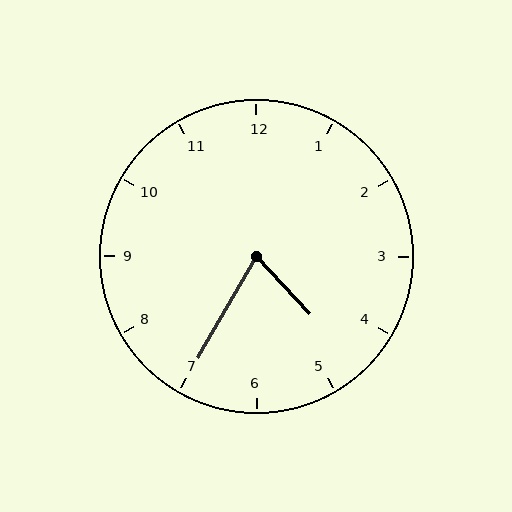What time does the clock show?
4:35.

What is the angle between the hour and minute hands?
Approximately 72 degrees.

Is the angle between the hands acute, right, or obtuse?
It is acute.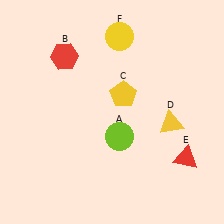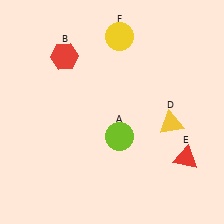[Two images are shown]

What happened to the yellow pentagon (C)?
The yellow pentagon (C) was removed in Image 2. It was in the top-right area of Image 1.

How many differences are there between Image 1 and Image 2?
There is 1 difference between the two images.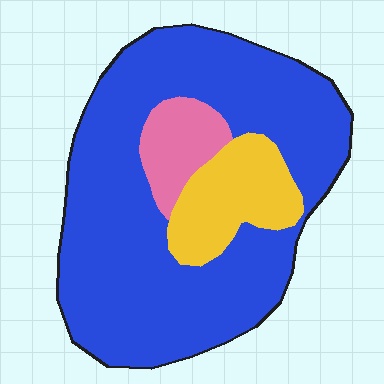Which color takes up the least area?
Pink, at roughly 10%.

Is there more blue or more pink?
Blue.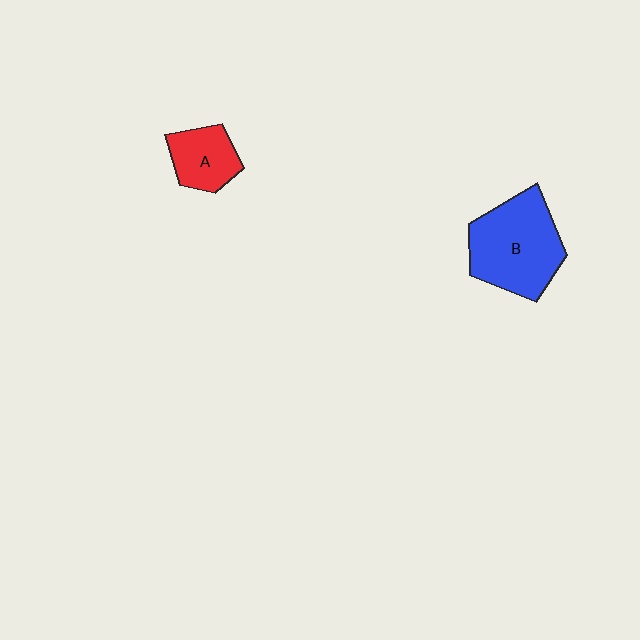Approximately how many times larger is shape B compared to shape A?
Approximately 2.0 times.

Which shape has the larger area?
Shape B (blue).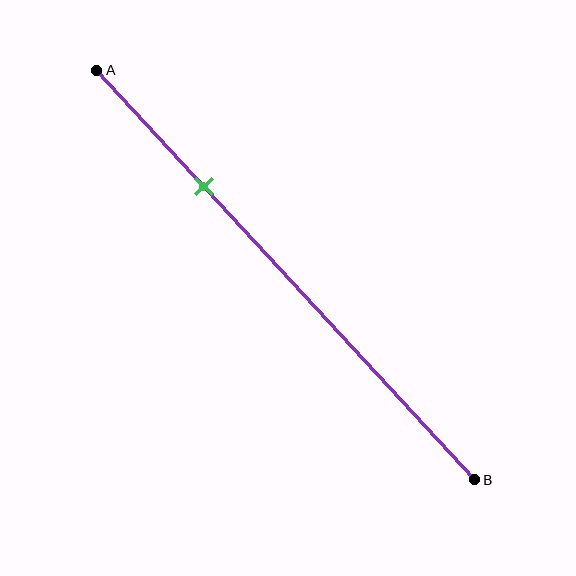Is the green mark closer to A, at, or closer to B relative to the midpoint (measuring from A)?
The green mark is closer to point A than the midpoint of segment AB.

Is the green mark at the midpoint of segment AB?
No, the mark is at about 30% from A, not at the 50% midpoint.